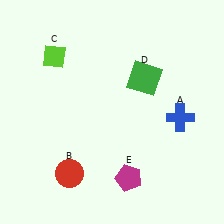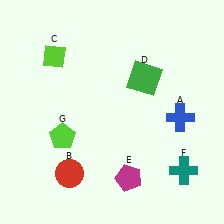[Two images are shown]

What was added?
A teal cross (F), a lime pentagon (G) were added in Image 2.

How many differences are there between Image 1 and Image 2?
There are 2 differences between the two images.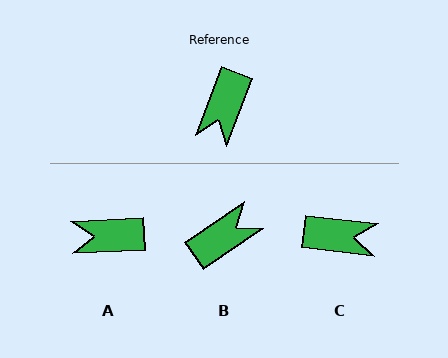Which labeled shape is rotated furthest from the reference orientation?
B, about 145 degrees away.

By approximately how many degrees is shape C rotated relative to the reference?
Approximately 104 degrees counter-clockwise.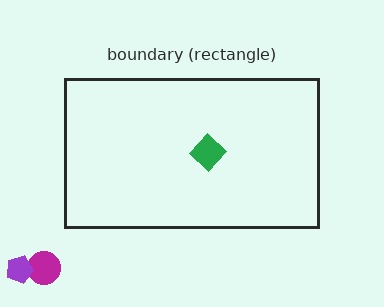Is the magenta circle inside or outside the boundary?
Outside.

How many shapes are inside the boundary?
1 inside, 2 outside.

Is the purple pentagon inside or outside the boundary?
Outside.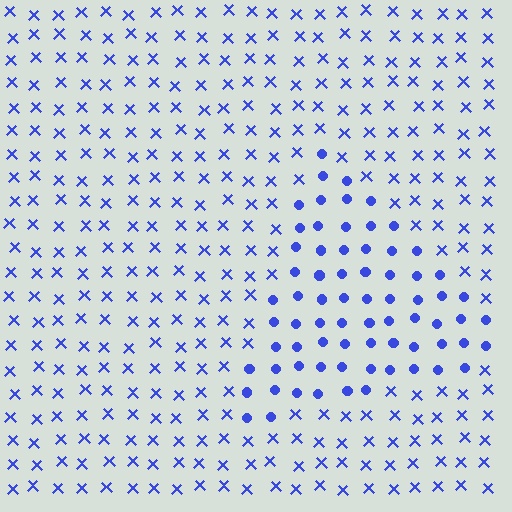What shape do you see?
I see a triangle.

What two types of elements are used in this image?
The image uses circles inside the triangle region and X marks outside it.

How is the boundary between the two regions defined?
The boundary is defined by a change in element shape: circles inside vs. X marks outside. All elements share the same color and spacing.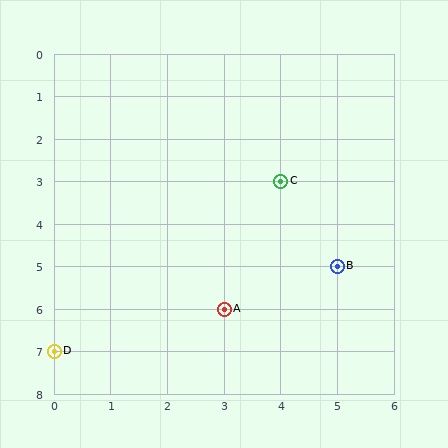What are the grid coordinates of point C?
Point C is at grid coordinates (4, 3).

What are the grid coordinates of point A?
Point A is at grid coordinates (3, 6).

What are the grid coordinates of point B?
Point B is at grid coordinates (5, 5).